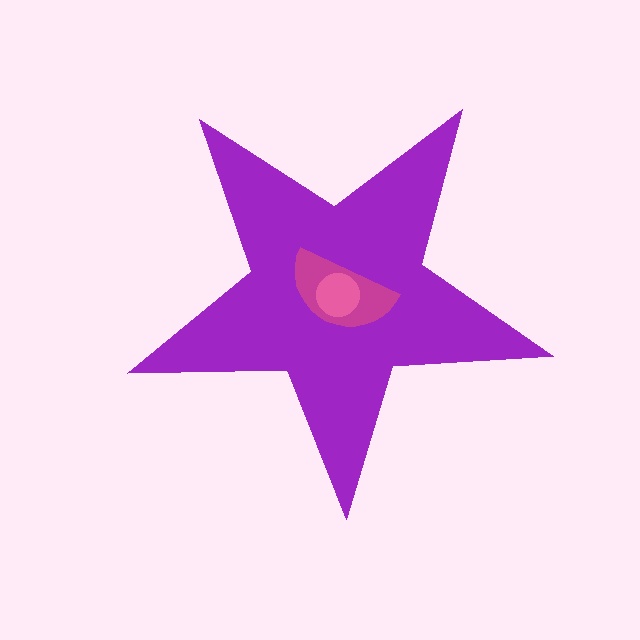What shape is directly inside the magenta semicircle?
The pink circle.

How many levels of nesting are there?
3.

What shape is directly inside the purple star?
The magenta semicircle.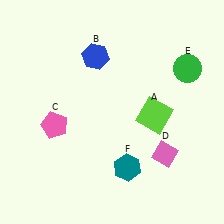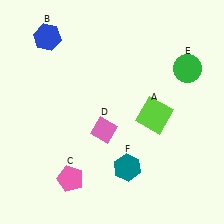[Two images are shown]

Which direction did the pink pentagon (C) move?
The pink pentagon (C) moved down.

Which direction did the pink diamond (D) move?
The pink diamond (D) moved left.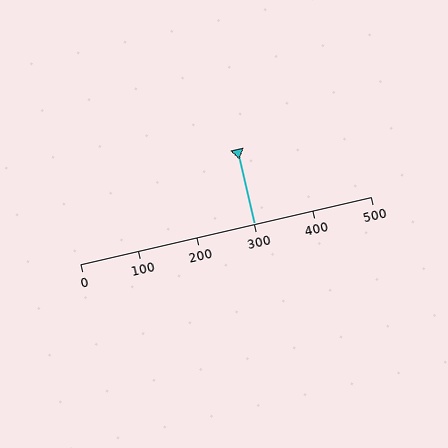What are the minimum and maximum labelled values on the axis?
The axis runs from 0 to 500.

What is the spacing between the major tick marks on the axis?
The major ticks are spaced 100 apart.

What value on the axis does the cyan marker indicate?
The marker indicates approximately 300.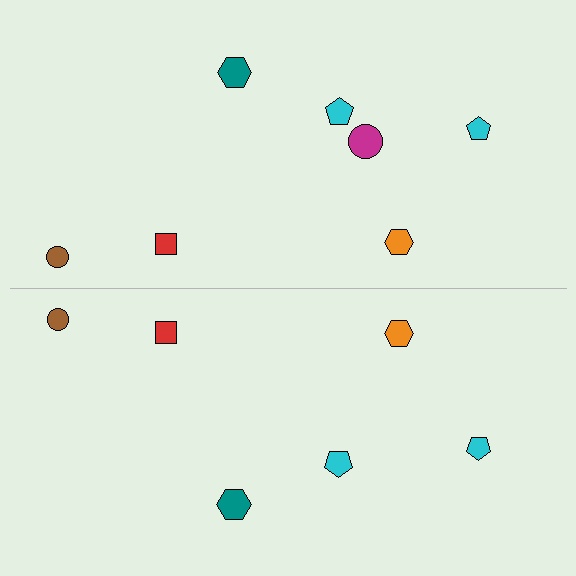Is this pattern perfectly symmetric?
No, the pattern is not perfectly symmetric. A magenta circle is missing from the bottom side.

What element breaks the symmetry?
A magenta circle is missing from the bottom side.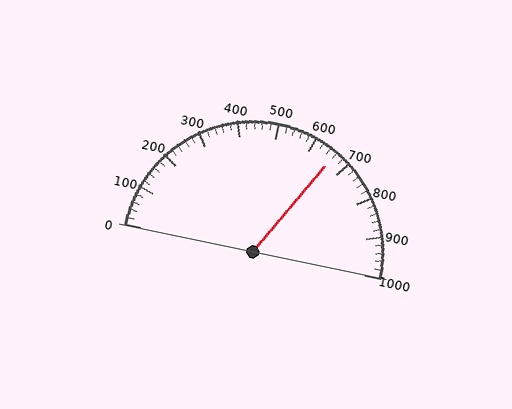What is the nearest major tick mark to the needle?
The nearest major tick mark is 700.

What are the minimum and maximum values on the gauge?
The gauge ranges from 0 to 1000.